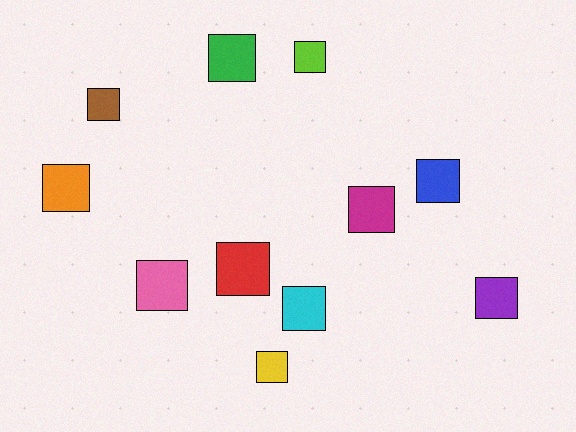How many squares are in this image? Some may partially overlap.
There are 11 squares.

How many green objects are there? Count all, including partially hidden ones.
There is 1 green object.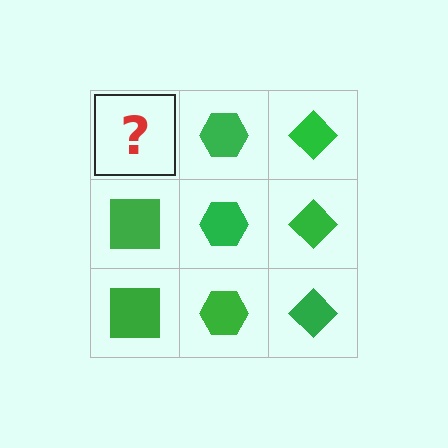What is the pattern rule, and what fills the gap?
The rule is that each column has a consistent shape. The gap should be filled with a green square.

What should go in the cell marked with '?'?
The missing cell should contain a green square.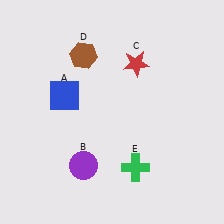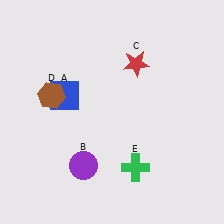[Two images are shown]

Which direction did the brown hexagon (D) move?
The brown hexagon (D) moved down.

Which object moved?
The brown hexagon (D) moved down.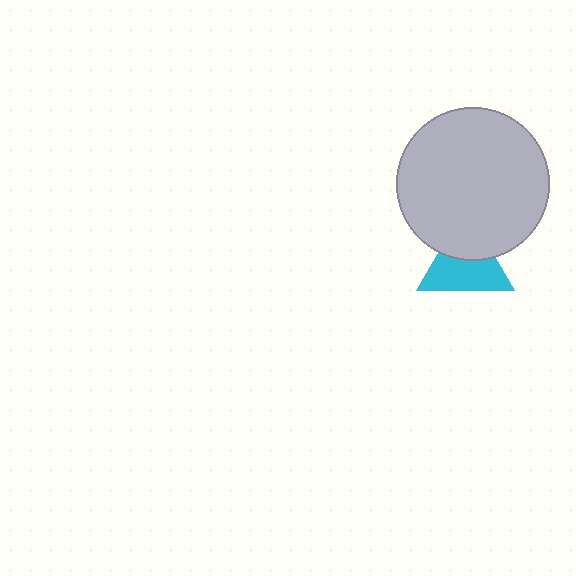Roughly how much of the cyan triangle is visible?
About half of it is visible (roughly 62%).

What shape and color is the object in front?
The object in front is a light gray circle.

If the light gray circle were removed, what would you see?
You would see the complete cyan triangle.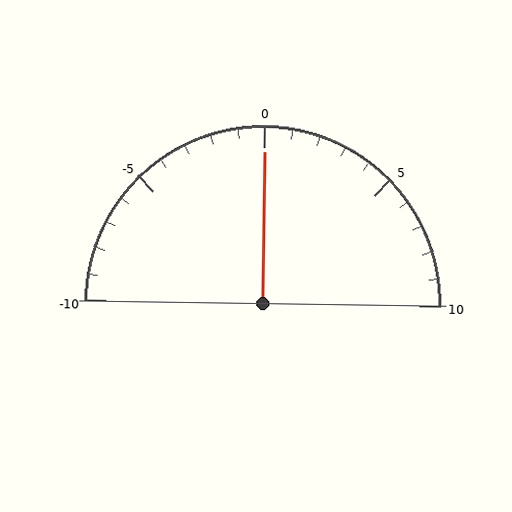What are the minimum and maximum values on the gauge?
The gauge ranges from -10 to 10.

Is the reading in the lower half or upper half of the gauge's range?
The reading is in the upper half of the range (-10 to 10).